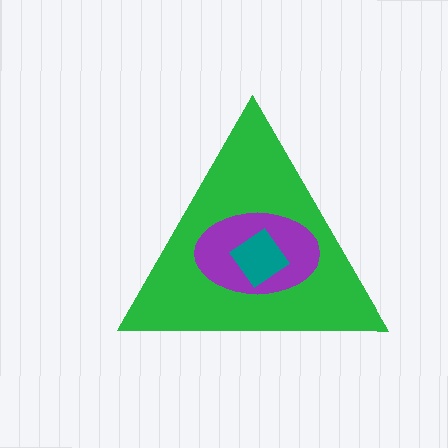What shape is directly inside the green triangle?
The purple ellipse.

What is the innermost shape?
The teal diamond.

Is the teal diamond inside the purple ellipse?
Yes.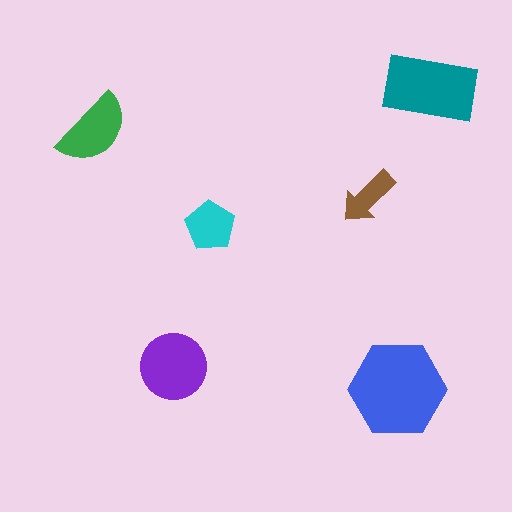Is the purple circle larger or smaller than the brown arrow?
Larger.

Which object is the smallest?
The brown arrow.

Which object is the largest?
The blue hexagon.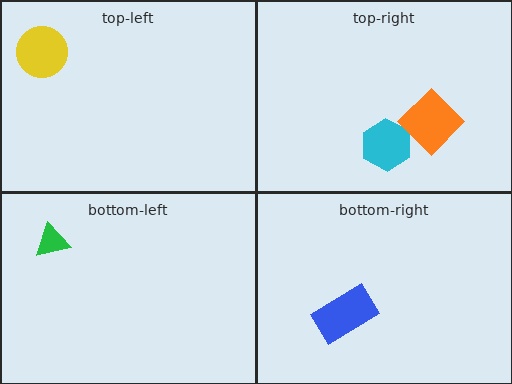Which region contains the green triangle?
The bottom-left region.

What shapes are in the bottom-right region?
The blue rectangle.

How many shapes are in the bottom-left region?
1.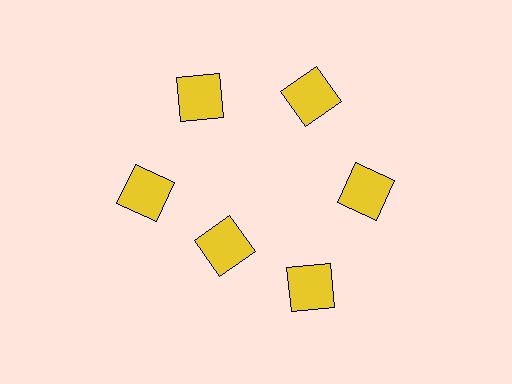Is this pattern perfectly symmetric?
No. The 6 yellow squares are arranged in a ring, but one element near the 7 o'clock position is pulled inward toward the center, breaking the 6-fold rotational symmetry.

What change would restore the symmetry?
The symmetry would be restored by moving it outward, back onto the ring so that all 6 squares sit at equal angles and equal distance from the center.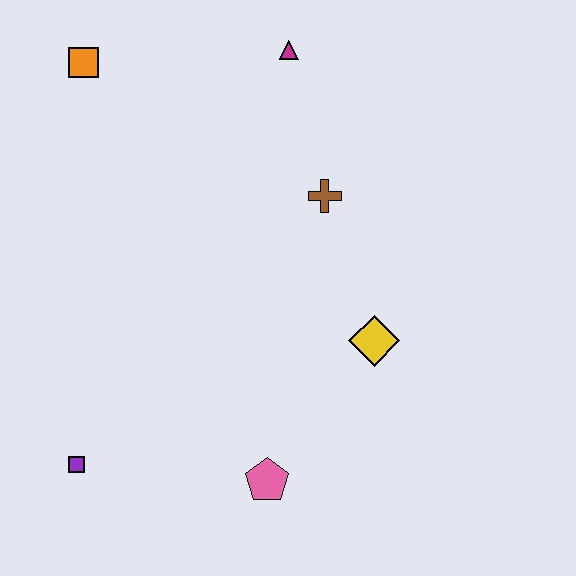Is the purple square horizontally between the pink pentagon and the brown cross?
No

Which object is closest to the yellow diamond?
The brown cross is closest to the yellow diamond.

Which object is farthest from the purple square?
The magenta triangle is farthest from the purple square.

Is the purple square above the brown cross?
No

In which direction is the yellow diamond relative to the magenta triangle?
The yellow diamond is below the magenta triangle.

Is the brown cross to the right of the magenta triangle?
Yes